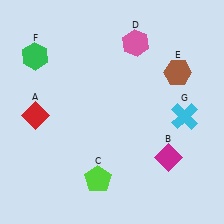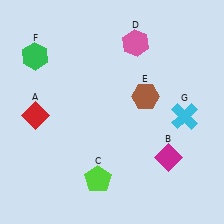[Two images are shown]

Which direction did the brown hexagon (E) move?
The brown hexagon (E) moved left.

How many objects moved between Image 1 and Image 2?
1 object moved between the two images.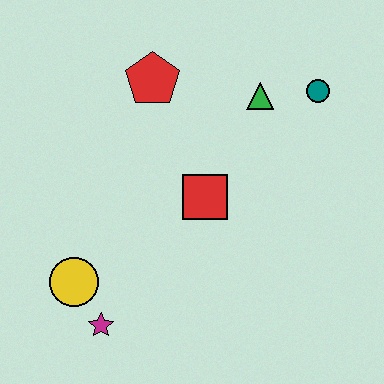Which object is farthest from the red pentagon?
The magenta star is farthest from the red pentagon.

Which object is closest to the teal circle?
The green triangle is closest to the teal circle.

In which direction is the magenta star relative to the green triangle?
The magenta star is below the green triangle.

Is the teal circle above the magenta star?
Yes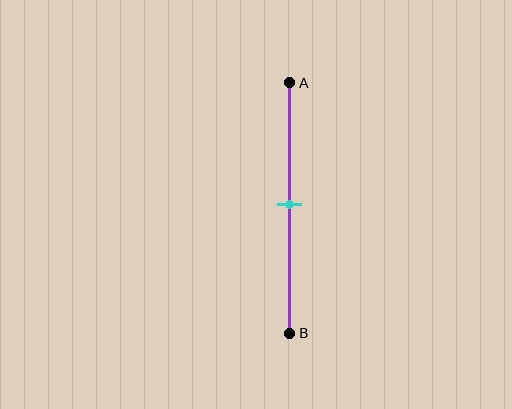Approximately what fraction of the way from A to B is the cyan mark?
The cyan mark is approximately 50% of the way from A to B.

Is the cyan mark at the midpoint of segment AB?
Yes, the mark is approximately at the midpoint.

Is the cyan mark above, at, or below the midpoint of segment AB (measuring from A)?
The cyan mark is approximately at the midpoint of segment AB.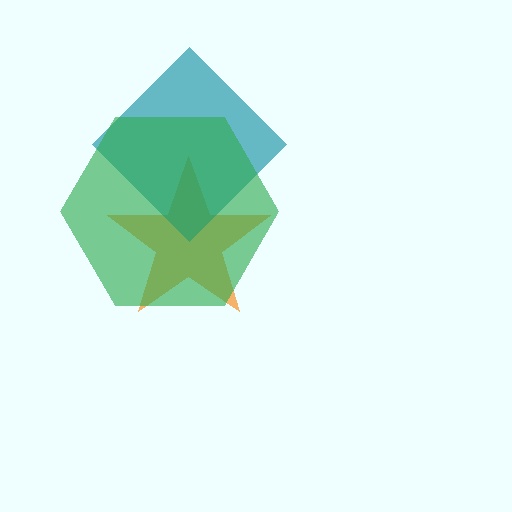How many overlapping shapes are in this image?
There are 3 overlapping shapes in the image.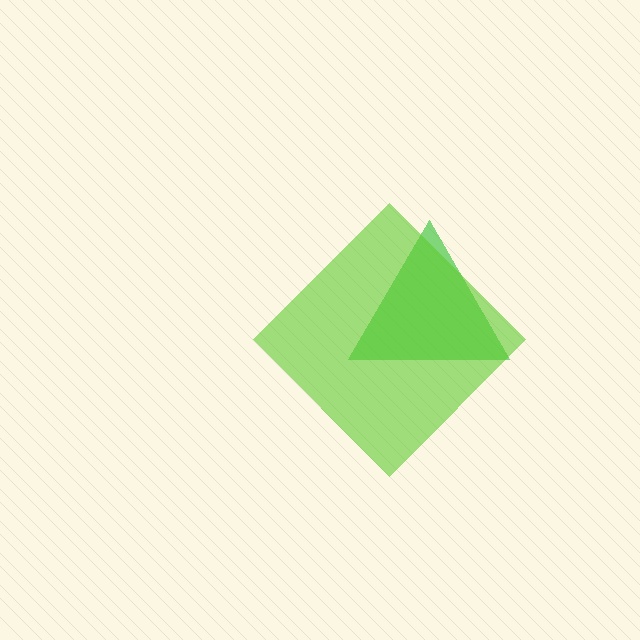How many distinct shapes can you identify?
There are 2 distinct shapes: a green triangle, a lime diamond.